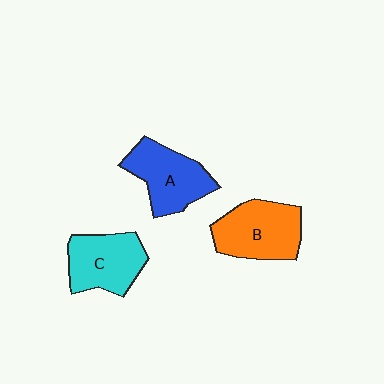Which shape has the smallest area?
Shape C (cyan).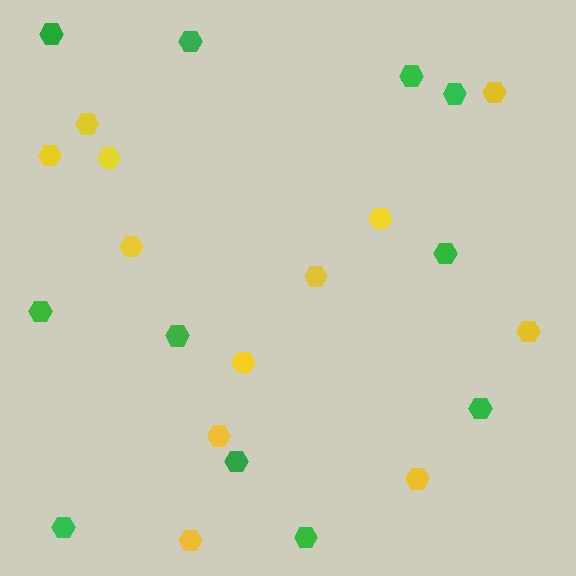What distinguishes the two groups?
There are 2 groups: one group of green hexagons (11) and one group of yellow hexagons (12).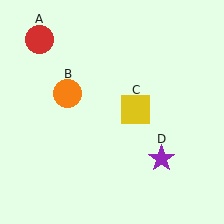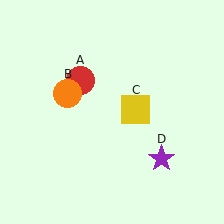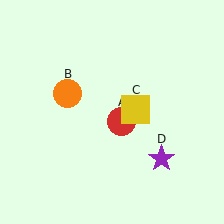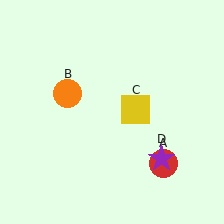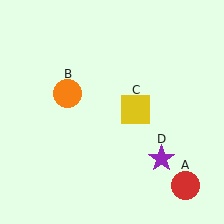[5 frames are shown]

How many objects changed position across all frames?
1 object changed position: red circle (object A).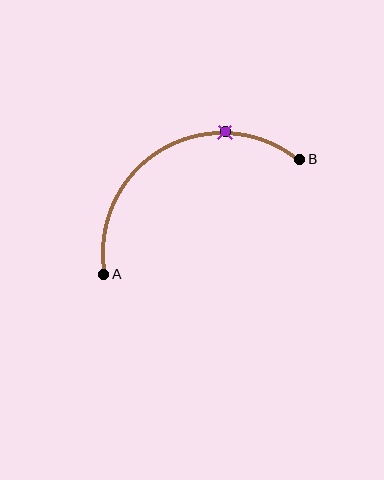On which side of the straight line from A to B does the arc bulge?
The arc bulges above the straight line connecting A and B.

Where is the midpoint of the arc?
The arc midpoint is the point on the curve farthest from the straight line joining A and B. It sits above that line.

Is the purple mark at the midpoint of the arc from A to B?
No. The purple mark lies on the arc but is closer to endpoint B. The arc midpoint would be at the point on the curve equidistant along the arc from both A and B.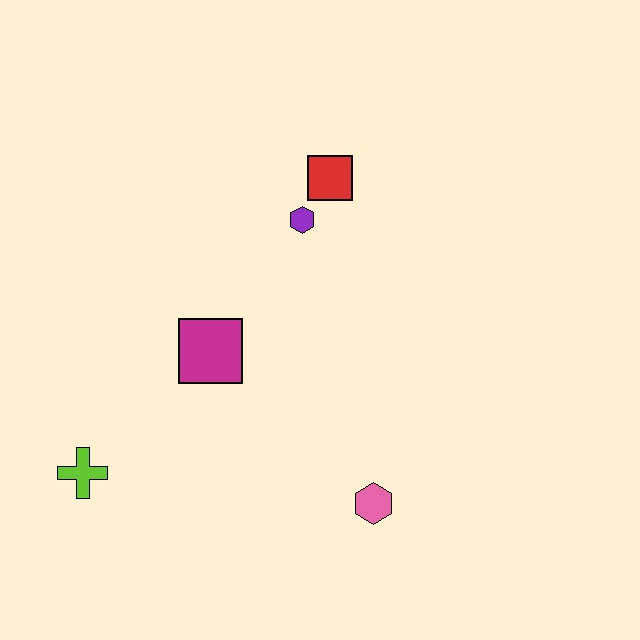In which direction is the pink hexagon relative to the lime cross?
The pink hexagon is to the right of the lime cross.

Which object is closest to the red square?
The purple hexagon is closest to the red square.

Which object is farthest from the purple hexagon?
The lime cross is farthest from the purple hexagon.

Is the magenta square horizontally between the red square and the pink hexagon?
No